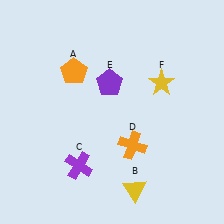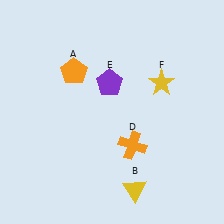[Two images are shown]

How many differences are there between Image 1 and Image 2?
There is 1 difference between the two images.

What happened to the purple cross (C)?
The purple cross (C) was removed in Image 2. It was in the bottom-left area of Image 1.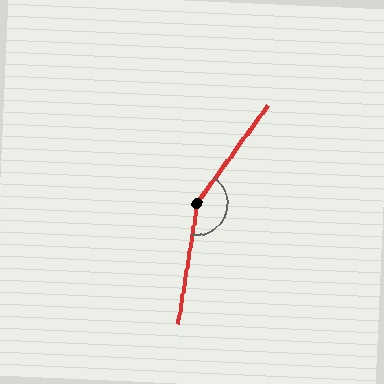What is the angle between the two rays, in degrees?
Approximately 152 degrees.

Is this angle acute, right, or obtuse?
It is obtuse.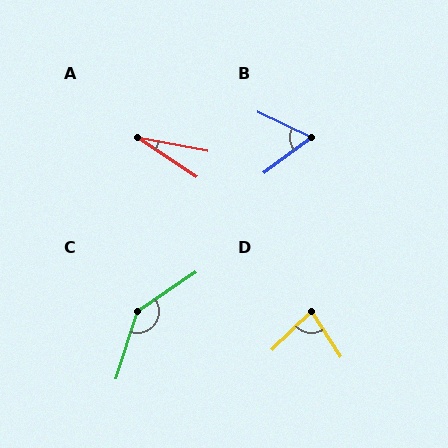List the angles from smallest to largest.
A (23°), B (62°), D (79°), C (142°).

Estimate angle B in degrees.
Approximately 62 degrees.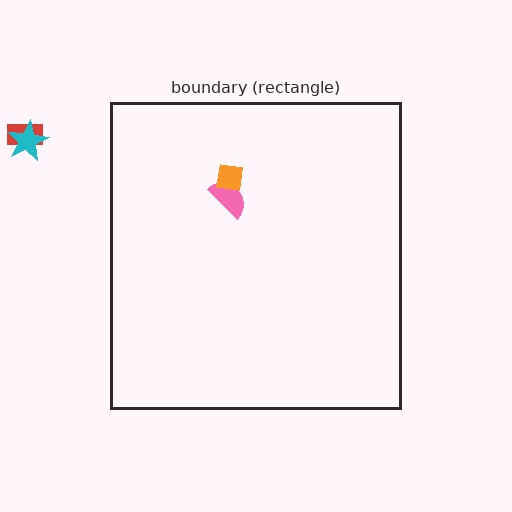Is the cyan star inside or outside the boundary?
Outside.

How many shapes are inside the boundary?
2 inside, 2 outside.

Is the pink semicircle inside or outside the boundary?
Inside.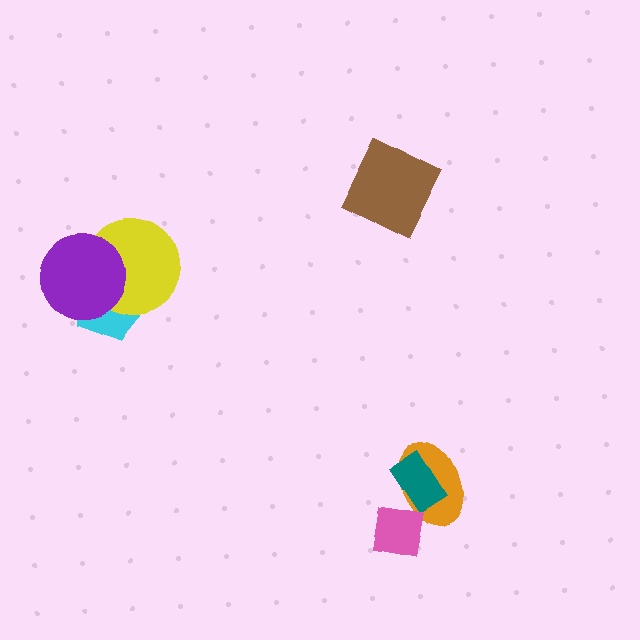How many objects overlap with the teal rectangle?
1 object overlaps with the teal rectangle.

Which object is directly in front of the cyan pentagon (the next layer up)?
The yellow circle is directly in front of the cyan pentagon.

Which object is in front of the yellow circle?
The purple circle is in front of the yellow circle.